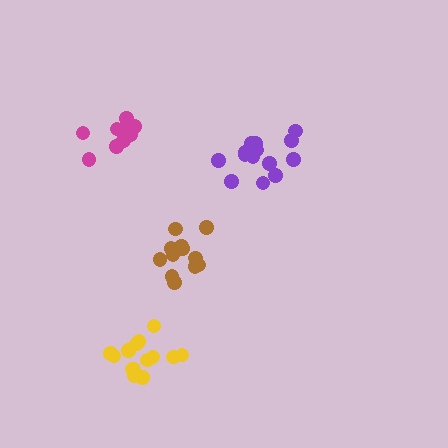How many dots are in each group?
Group 1: 14 dots, Group 2: 11 dots, Group 3: 16 dots, Group 4: 14 dots (55 total).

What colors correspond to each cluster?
The clusters are colored: yellow, magenta, purple, brown.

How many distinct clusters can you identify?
There are 4 distinct clusters.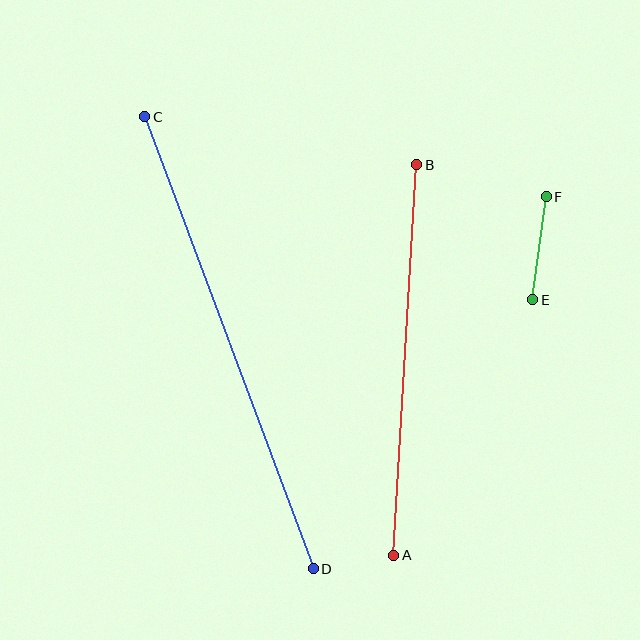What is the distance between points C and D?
The distance is approximately 482 pixels.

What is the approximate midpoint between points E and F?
The midpoint is at approximately (539, 248) pixels.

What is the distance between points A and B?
The distance is approximately 391 pixels.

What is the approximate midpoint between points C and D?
The midpoint is at approximately (229, 343) pixels.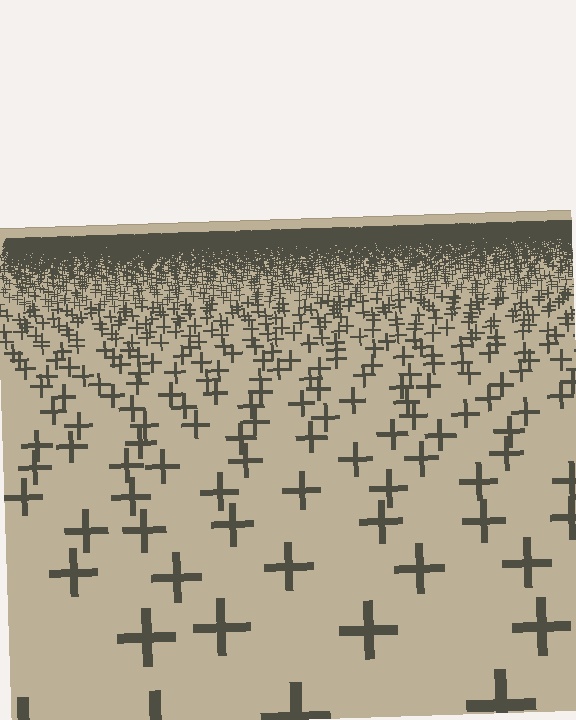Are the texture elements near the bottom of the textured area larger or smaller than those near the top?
Larger. Near the bottom, elements are closer to the viewer and appear at a bigger on-screen size.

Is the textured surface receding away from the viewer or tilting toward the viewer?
The surface is receding away from the viewer. Texture elements get smaller and denser toward the top.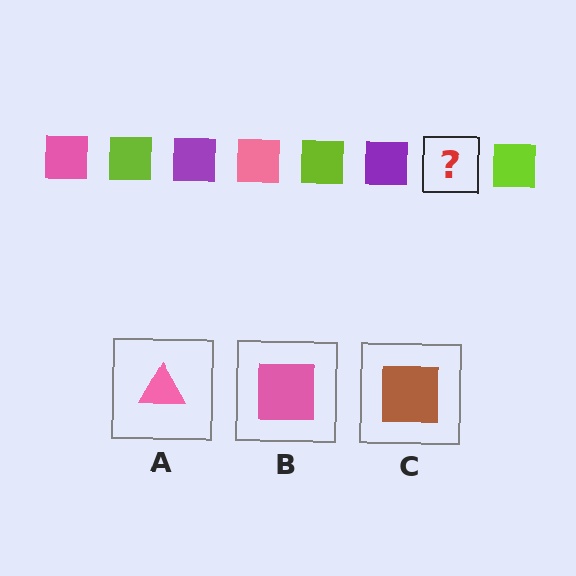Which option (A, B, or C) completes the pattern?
B.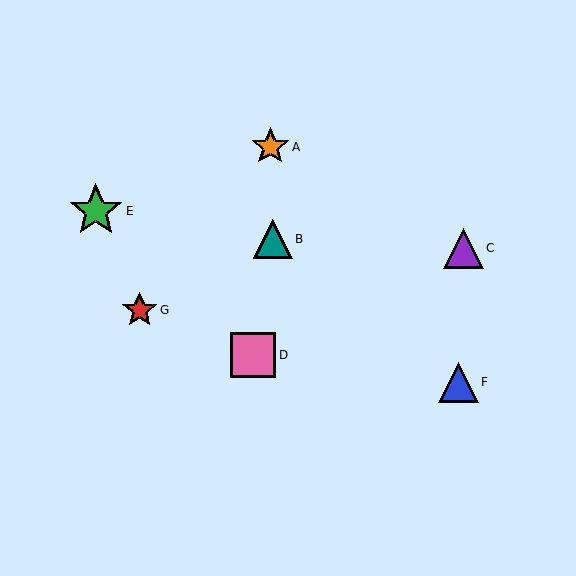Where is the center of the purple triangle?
The center of the purple triangle is at (463, 248).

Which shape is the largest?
The green star (labeled E) is the largest.